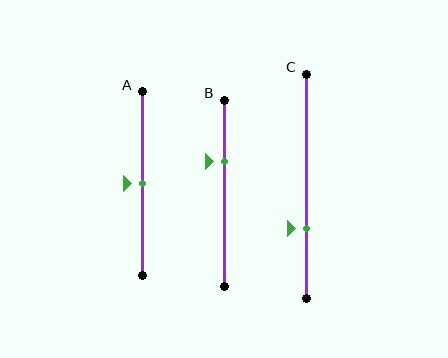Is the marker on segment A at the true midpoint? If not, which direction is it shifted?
Yes, the marker on segment A is at the true midpoint.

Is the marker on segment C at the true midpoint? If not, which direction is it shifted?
No, the marker on segment C is shifted downward by about 19% of the segment length.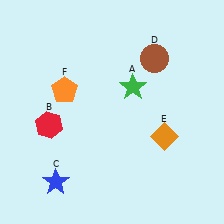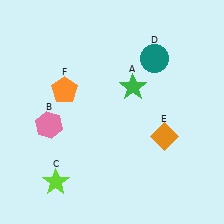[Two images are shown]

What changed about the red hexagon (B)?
In Image 1, B is red. In Image 2, it changed to pink.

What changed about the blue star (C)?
In Image 1, C is blue. In Image 2, it changed to lime.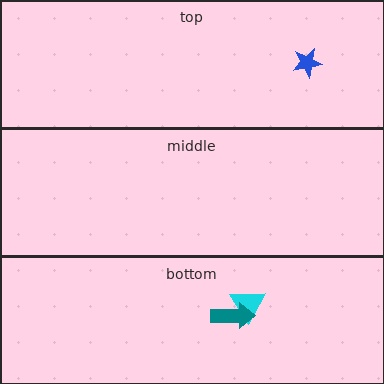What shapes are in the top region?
The blue star.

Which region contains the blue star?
The top region.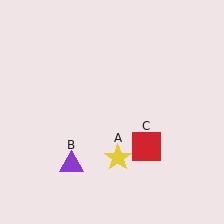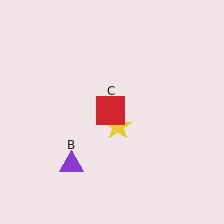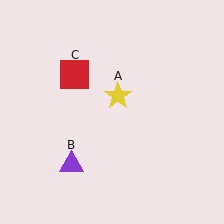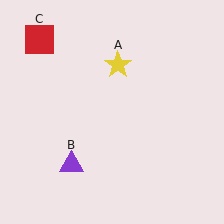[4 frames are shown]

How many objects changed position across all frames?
2 objects changed position: yellow star (object A), red square (object C).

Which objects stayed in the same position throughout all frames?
Purple triangle (object B) remained stationary.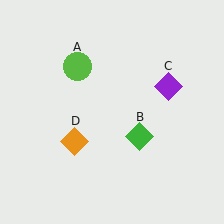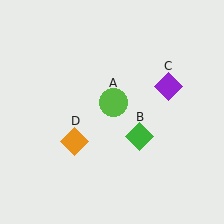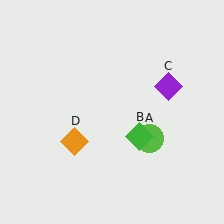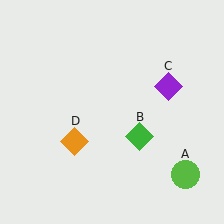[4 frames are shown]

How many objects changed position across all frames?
1 object changed position: lime circle (object A).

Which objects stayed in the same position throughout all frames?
Green diamond (object B) and purple diamond (object C) and orange diamond (object D) remained stationary.